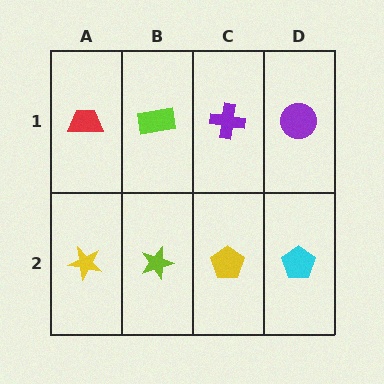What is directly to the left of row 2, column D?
A yellow pentagon.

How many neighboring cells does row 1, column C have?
3.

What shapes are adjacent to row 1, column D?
A cyan pentagon (row 2, column D), a purple cross (row 1, column C).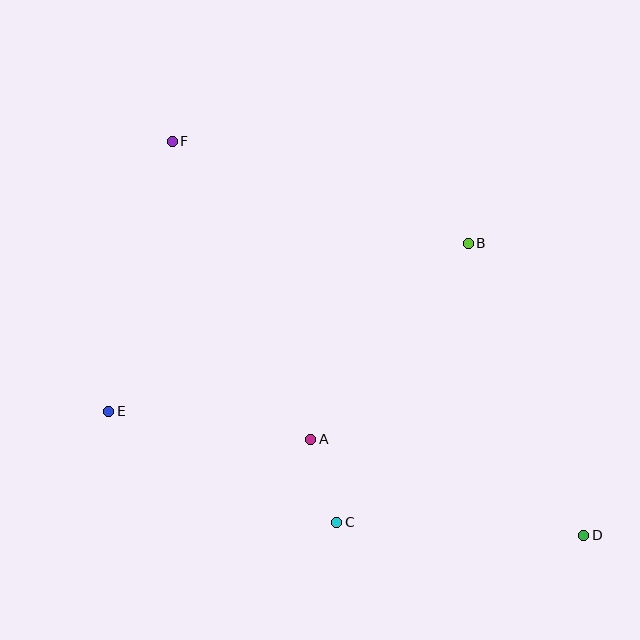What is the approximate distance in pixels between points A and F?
The distance between A and F is approximately 328 pixels.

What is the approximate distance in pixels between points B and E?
The distance between B and E is approximately 397 pixels.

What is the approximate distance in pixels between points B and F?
The distance between B and F is approximately 313 pixels.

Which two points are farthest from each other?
Points D and F are farthest from each other.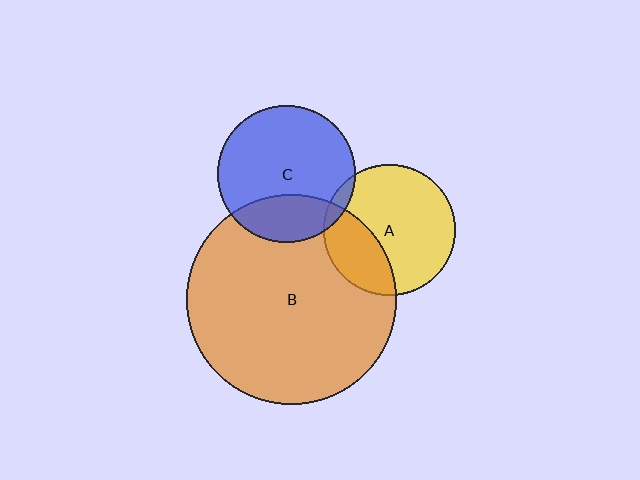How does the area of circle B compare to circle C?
Approximately 2.3 times.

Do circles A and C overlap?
Yes.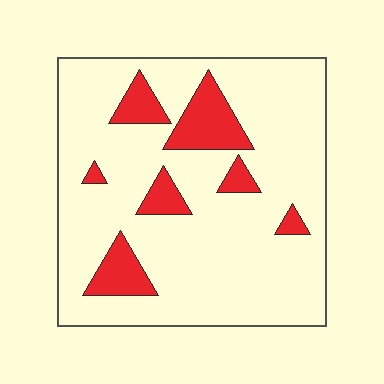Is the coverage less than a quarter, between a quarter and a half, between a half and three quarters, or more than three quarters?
Less than a quarter.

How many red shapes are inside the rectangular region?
7.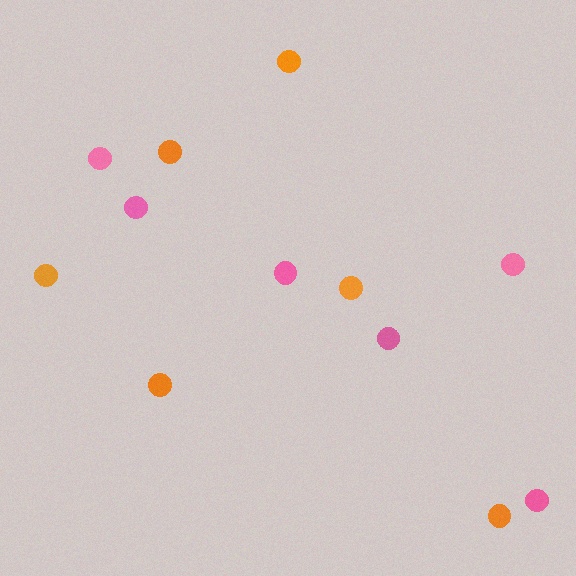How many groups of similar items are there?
There are 2 groups: one group of pink circles (6) and one group of orange circles (6).